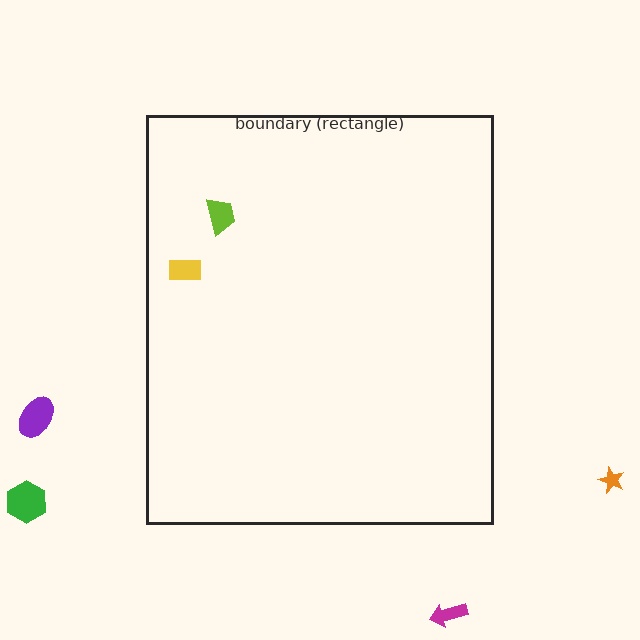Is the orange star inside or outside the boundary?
Outside.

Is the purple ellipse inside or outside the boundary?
Outside.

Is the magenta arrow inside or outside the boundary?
Outside.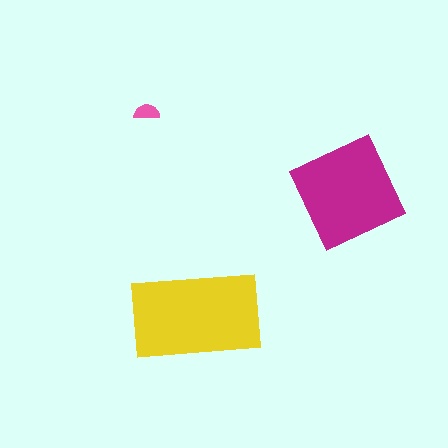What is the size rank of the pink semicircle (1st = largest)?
3rd.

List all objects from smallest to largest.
The pink semicircle, the magenta square, the yellow rectangle.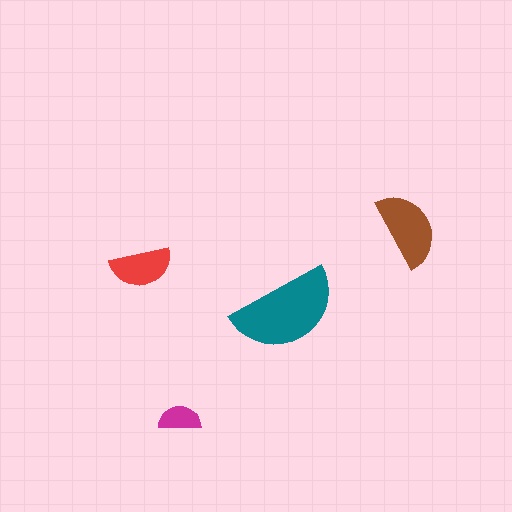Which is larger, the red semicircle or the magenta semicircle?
The red one.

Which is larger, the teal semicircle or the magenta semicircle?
The teal one.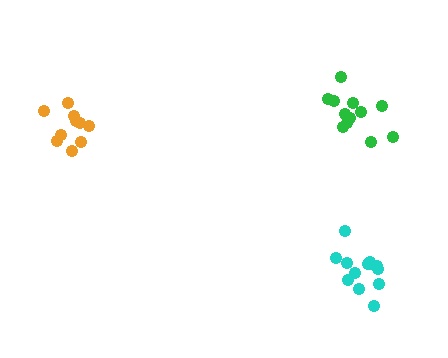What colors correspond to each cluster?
The clusters are colored: orange, cyan, green.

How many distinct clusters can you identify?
There are 3 distinct clusters.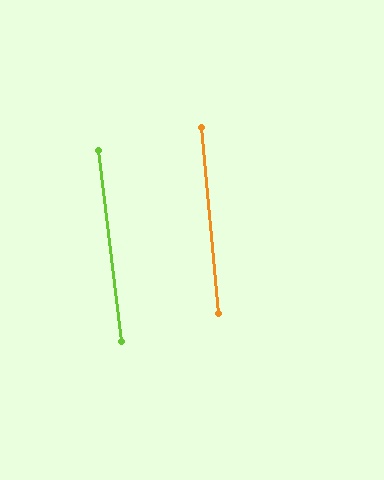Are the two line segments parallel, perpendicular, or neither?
Parallel — their directions differ by only 1.7°.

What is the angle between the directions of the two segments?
Approximately 2 degrees.